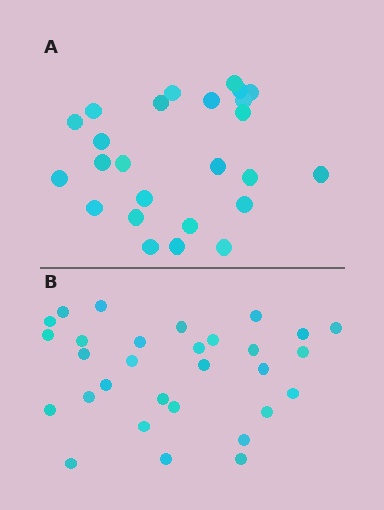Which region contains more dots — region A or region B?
Region B (the bottom region) has more dots.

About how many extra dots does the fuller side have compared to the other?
Region B has about 5 more dots than region A.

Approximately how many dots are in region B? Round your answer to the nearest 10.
About 30 dots.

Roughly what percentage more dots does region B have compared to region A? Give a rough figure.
About 20% more.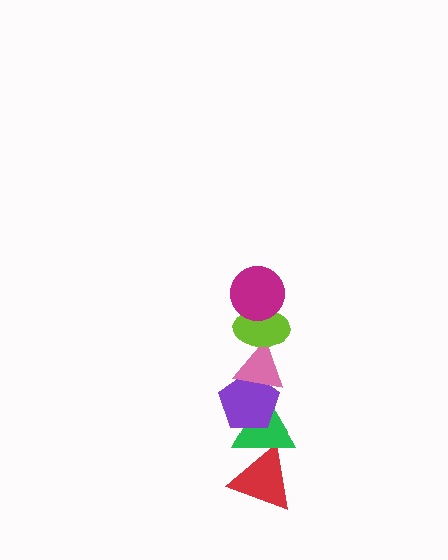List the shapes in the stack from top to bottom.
From top to bottom: the magenta circle, the lime ellipse, the pink triangle, the purple pentagon, the green triangle, the red triangle.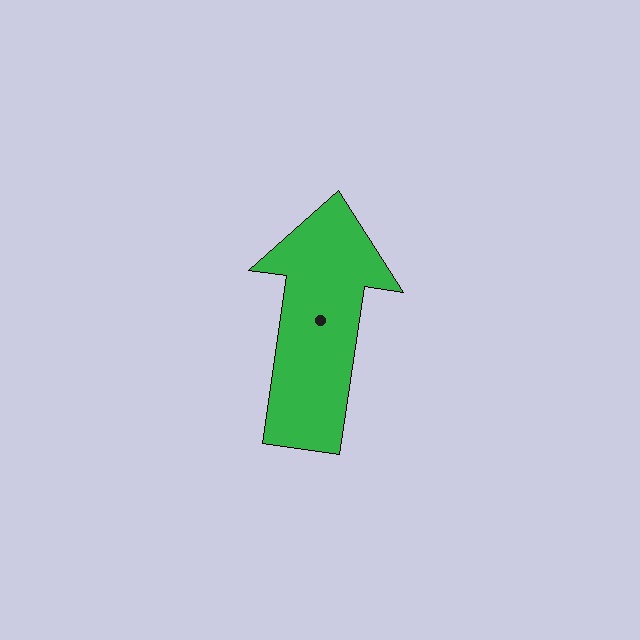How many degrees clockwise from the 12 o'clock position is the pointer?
Approximately 8 degrees.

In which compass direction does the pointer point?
North.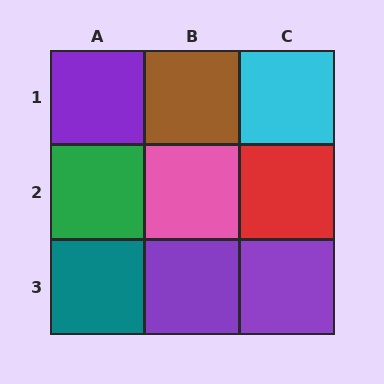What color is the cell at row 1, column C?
Cyan.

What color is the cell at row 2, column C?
Red.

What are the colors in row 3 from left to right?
Teal, purple, purple.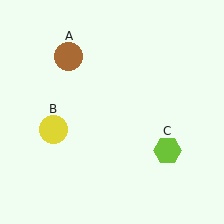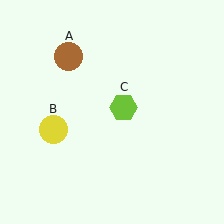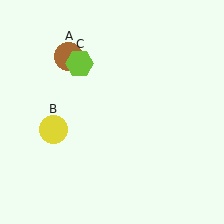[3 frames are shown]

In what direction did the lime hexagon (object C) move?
The lime hexagon (object C) moved up and to the left.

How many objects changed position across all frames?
1 object changed position: lime hexagon (object C).